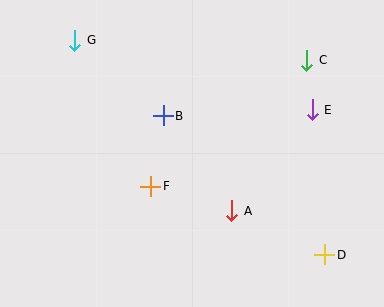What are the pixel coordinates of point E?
Point E is at (312, 110).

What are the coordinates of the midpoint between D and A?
The midpoint between D and A is at (278, 233).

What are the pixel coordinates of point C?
Point C is at (307, 60).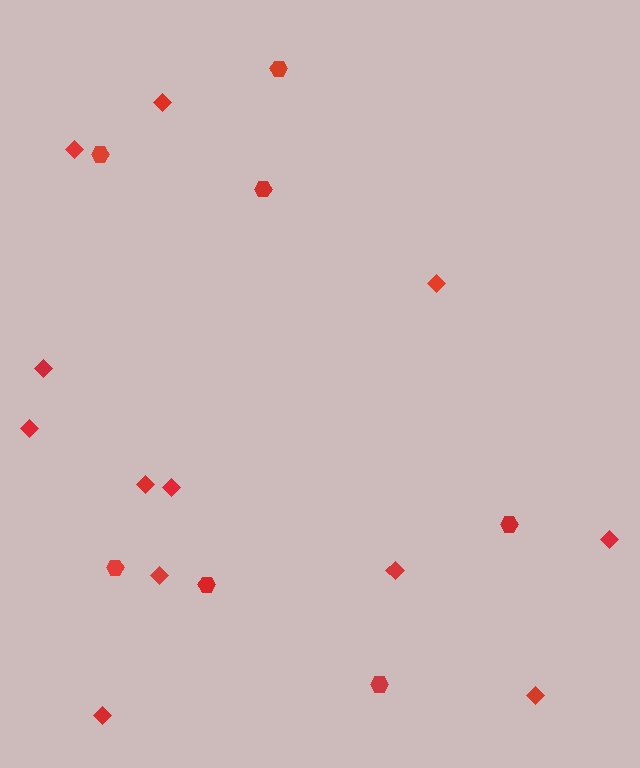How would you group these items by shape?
There are 2 groups: one group of hexagons (7) and one group of diamonds (12).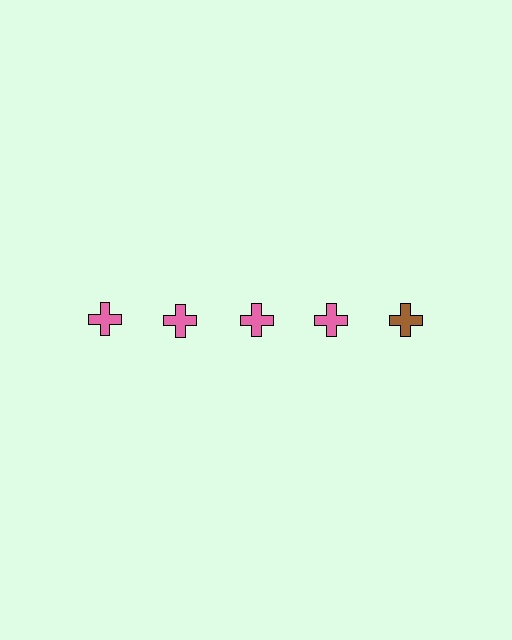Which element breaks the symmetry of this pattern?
The brown cross in the top row, rightmost column breaks the symmetry. All other shapes are pink crosses.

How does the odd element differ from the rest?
It has a different color: brown instead of pink.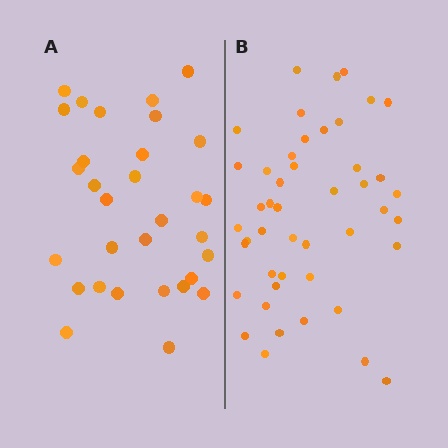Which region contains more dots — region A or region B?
Region B (the right region) has more dots.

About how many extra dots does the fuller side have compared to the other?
Region B has approximately 15 more dots than region A.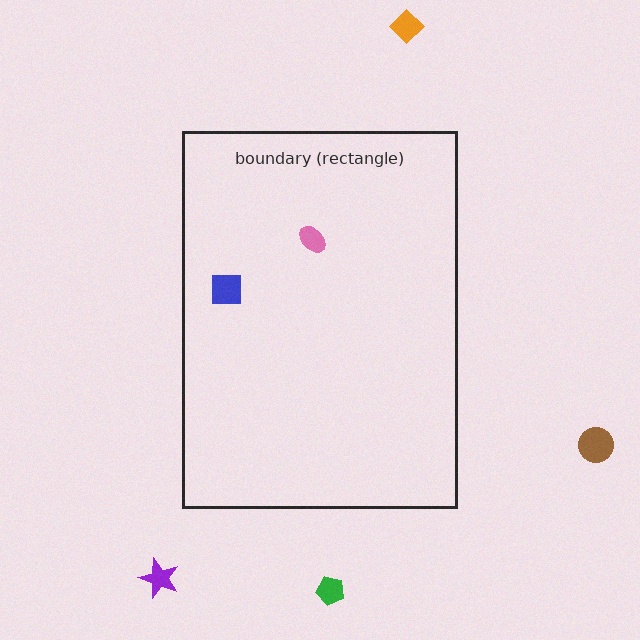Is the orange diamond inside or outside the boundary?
Outside.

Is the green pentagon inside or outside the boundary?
Outside.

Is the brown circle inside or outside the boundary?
Outside.